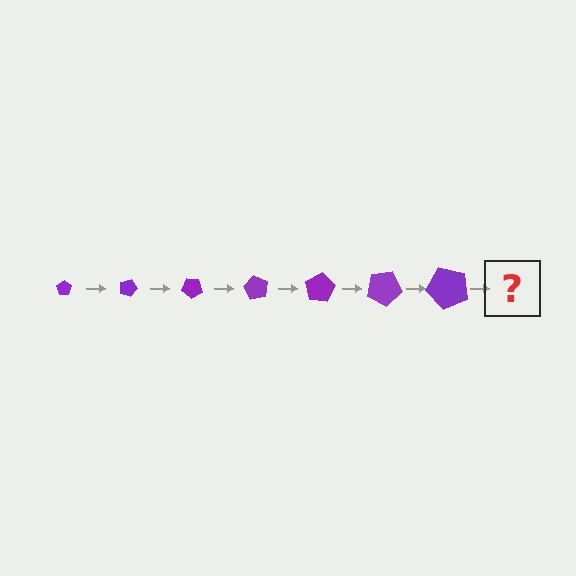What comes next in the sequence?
The next element should be a pentagon, larger than the previous one and rotated 140 degrees from the start.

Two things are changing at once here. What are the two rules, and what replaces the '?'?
The two rules are that the pentagon grows larger each step and it rotates 20 degrees each step. The '?' should be a pentagon, larger than the previous one and rotated 140 degrees from the start.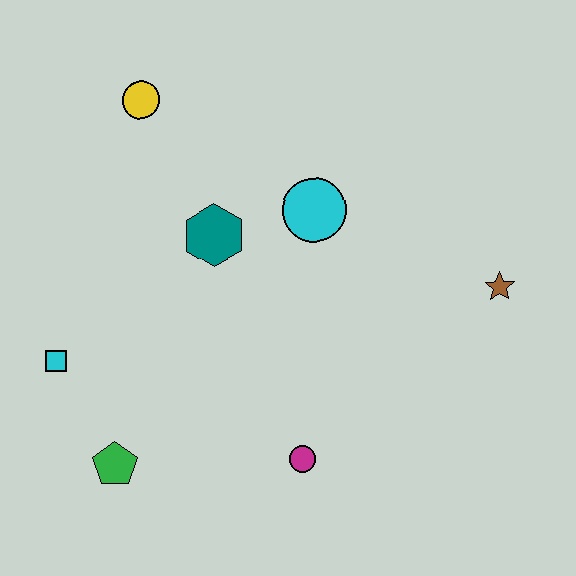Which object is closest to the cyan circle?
The teal hexagon is closest to the cyan circle.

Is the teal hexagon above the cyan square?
Yes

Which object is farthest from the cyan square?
The brown star is farthest from the cyan square.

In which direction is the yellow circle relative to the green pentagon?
The yellow circle is above the green pentagon.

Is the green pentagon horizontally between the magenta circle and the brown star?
No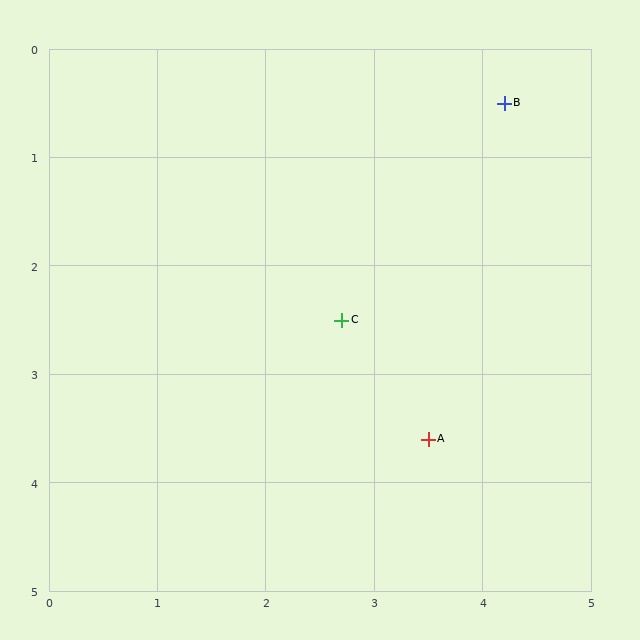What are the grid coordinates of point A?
Point A is at approximately (3.5, 3.6).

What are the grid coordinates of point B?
Point B is at approximately (4.2, 0.5).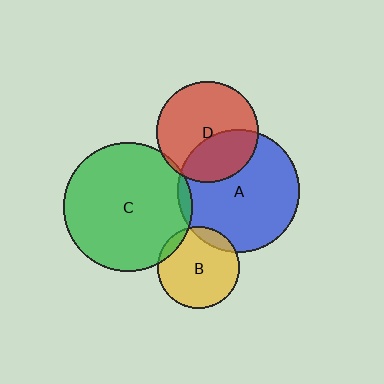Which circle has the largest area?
Circle C (green).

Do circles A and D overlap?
Yes.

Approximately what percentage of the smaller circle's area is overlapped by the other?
Approximately 35%.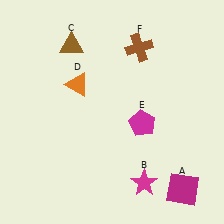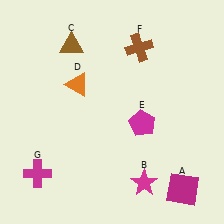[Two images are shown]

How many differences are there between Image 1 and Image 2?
There is 1 difference between the two images.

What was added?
A magenta cross (G) was added in Image 2.